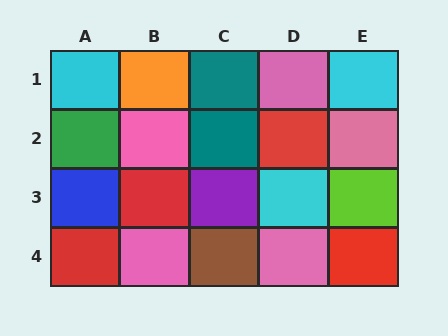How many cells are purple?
1 cell is purple.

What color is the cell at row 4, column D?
Pink.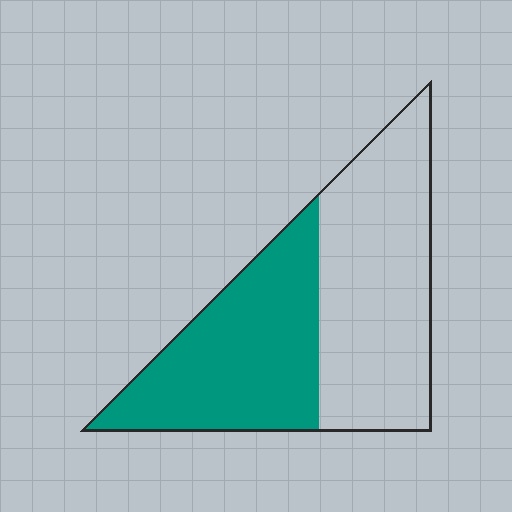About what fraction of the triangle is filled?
About one half (1/2).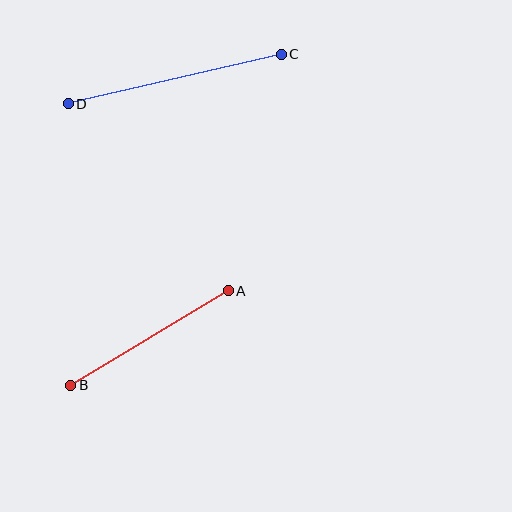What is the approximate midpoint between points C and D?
The midpoint is at approximately (175, 79) pixels.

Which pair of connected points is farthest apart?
Points C and D are farthest apart.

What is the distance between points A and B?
The distance is approximately 183 pixels.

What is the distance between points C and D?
The distance is approximately 219 pixels.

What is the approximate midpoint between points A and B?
The midpoint is at approximately (150, 338) pixels.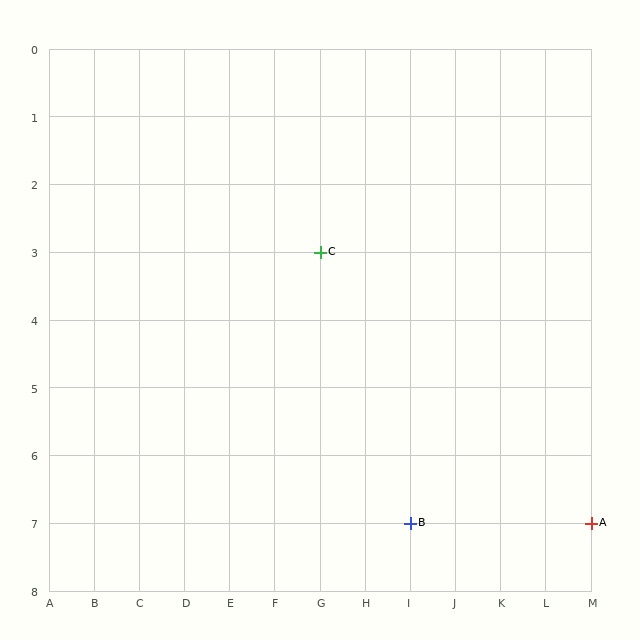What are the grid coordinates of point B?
Point B is at grid coordinates (I, 7).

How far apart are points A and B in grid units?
Points A and B are 4 columns apart.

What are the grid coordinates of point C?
Point C is at grid coordinates (G, 3).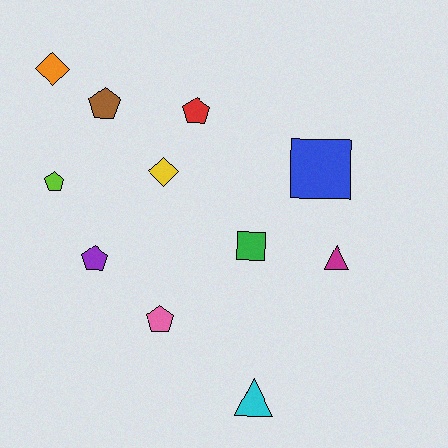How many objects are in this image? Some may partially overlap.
There are 11 objects.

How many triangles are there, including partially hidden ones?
There are 2 triangles.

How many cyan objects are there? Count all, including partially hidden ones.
There is 1 cyan object.